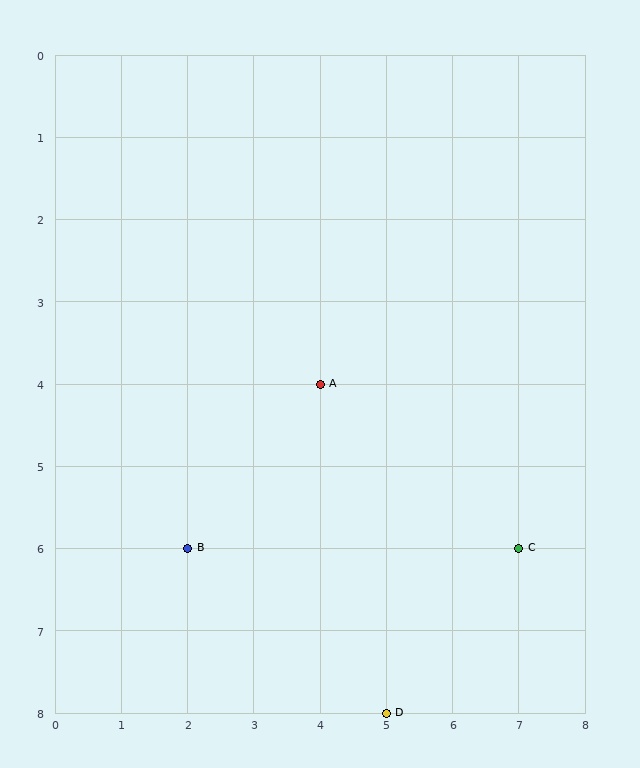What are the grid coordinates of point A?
Point A is at grid coordinates (4, 4).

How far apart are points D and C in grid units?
Points D and C are 2 columns and 2 rows apart (about 2.8 grid units diagonally).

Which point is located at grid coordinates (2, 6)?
Point B is at (2, 6).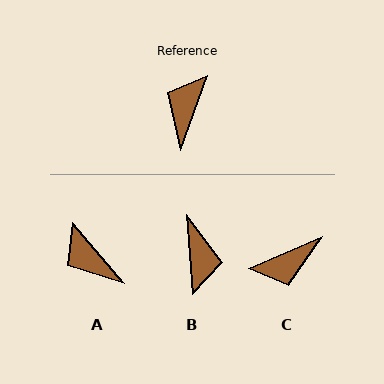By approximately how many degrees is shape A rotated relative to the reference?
Approximately 60 degrees counter-clockwise.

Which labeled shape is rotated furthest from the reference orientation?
B, about 156 degrees away.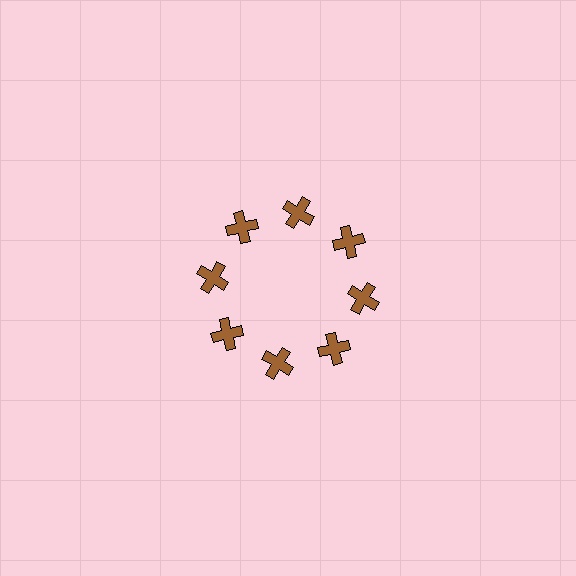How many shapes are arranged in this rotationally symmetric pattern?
There are 8 shapes, arranged in 8 groups of 1.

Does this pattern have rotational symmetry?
Yes, this pattern has 8-fold rotational symmetry. It looks the same after rotating 45 degrees around the center.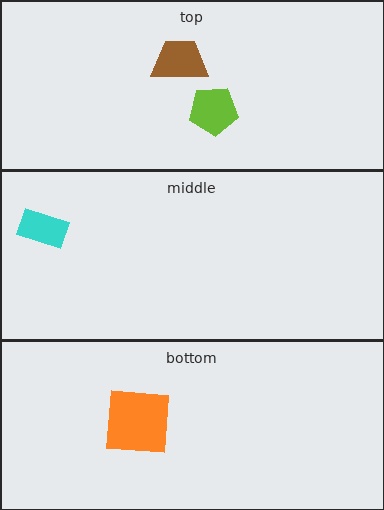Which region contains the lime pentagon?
The top region.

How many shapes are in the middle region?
1.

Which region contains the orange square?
The bottom region.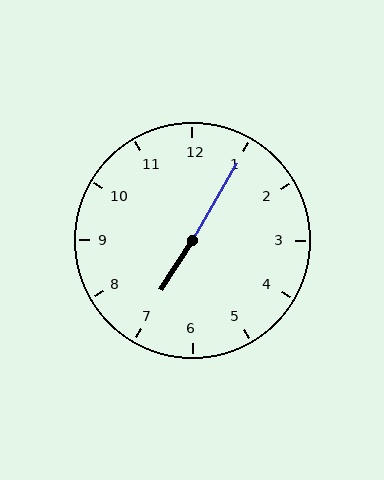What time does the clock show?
7:05.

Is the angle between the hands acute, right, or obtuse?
It is obtuse.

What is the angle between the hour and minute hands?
Approximately 178 degrees.